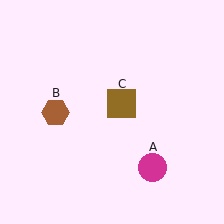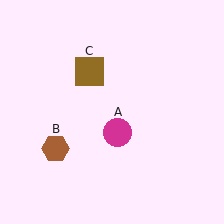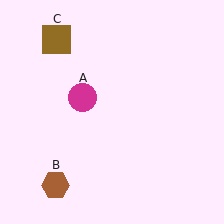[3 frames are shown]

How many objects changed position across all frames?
3 objects changed position: magenta circle (object A), brown hexagon (object B), brown square (object C).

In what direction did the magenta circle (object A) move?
The magenta circle (object A) moved up and to the left.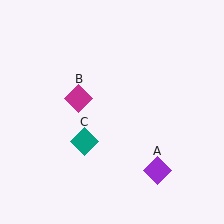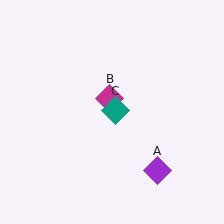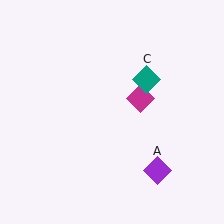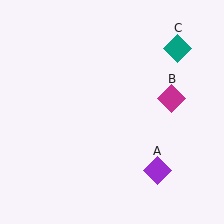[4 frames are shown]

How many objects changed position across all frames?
2 objects changed position: magenta diamond (object B), teal diamond (object C).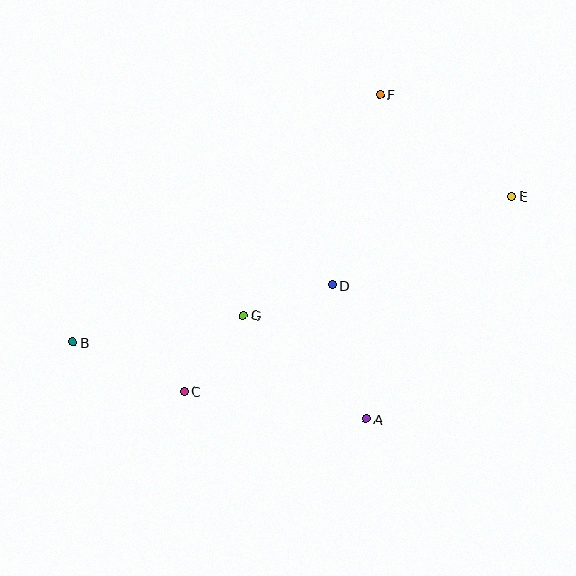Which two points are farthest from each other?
Points B and E are farthest from each other.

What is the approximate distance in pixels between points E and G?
The distance between E and G is approximately 293 pixels.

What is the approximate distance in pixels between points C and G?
The distance between C and G is approximately 96 pixels.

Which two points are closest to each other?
Points D and G are closest to each other.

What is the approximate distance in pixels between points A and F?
The distance between A and F is approximately 324 pixels.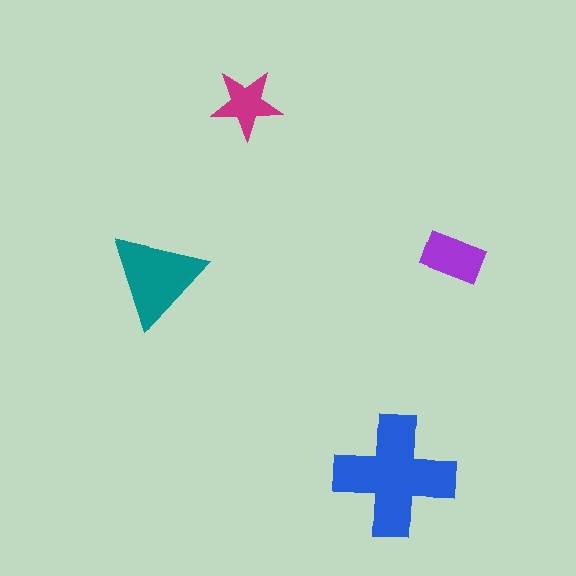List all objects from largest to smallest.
The blue cross, the teal triangle, the purple rectangle, the magenta star.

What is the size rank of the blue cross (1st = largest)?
1st.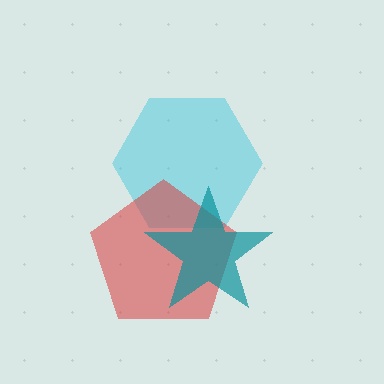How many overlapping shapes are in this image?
There are 3 overlapping shapes in the image.